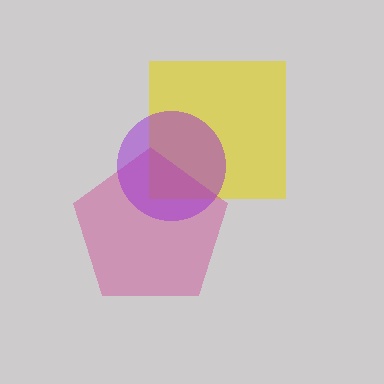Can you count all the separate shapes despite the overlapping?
Yes, there are 3 separate shapes.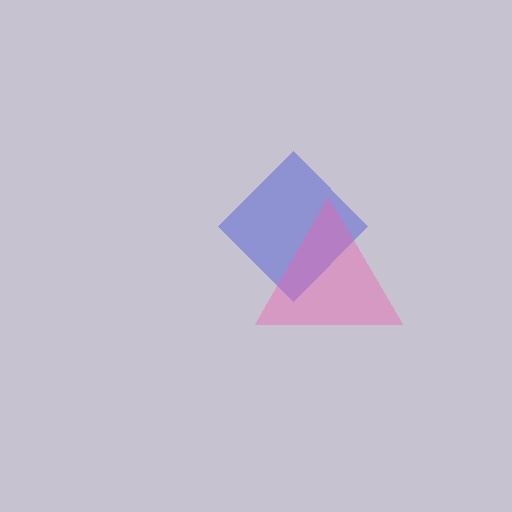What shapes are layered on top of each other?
The layered shapes are: a blue diamond, a pink triangle.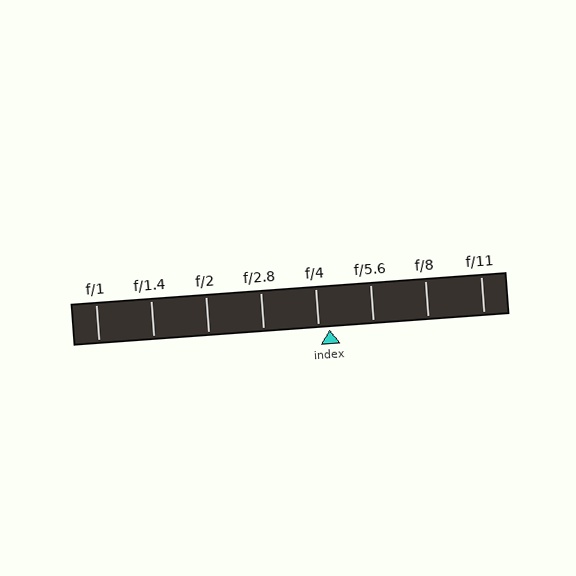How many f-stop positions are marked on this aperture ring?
There are 8 f-stop positions marked.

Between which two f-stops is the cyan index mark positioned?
The index mark is between f/4 and f/5.6.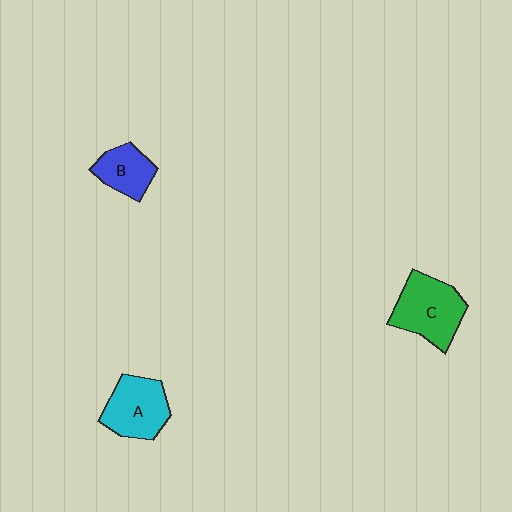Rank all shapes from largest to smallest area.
From largest to smallest: C (green), A (cyan), B (blue).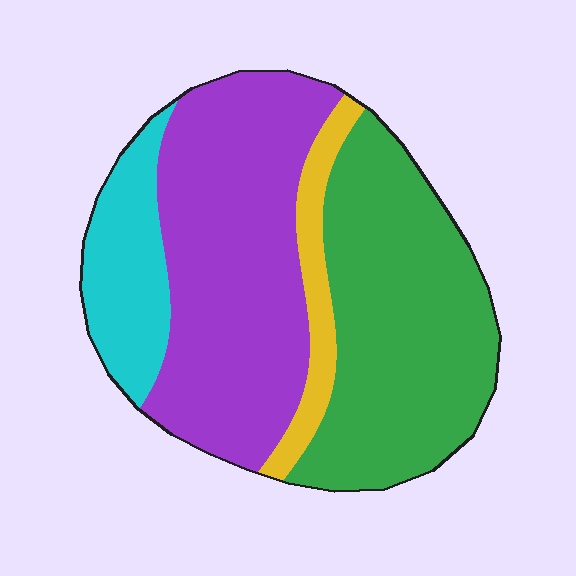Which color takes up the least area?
Yellow, at roughly 10%.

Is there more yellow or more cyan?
Cyan.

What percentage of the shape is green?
Green covers about 40% of the shape.